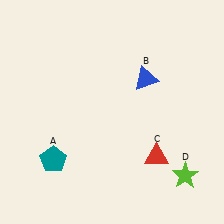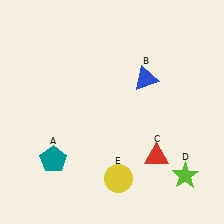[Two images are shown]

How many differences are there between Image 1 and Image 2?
There is 1 difference between the two images.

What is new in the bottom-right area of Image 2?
A yellow circle (E) was added in the bottom-right area of Image 2.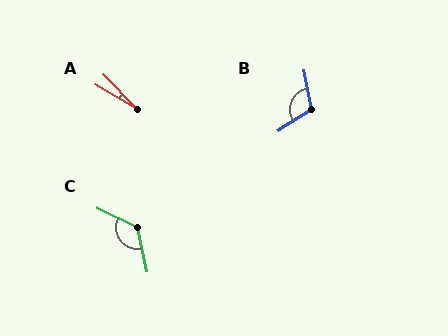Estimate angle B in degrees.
Approximately 111 degrees.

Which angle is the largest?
C, at approximately 128 degrees.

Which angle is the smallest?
A, at approximately 15 degrees.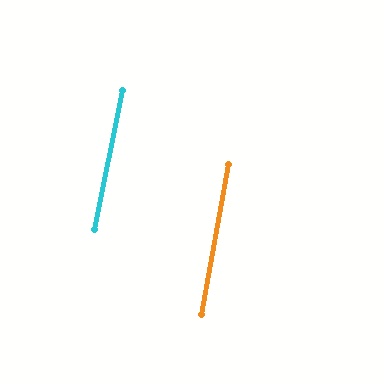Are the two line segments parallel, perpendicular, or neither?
Parallel — their directions differ by only 1.3°.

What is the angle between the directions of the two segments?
Approximately 1 degree.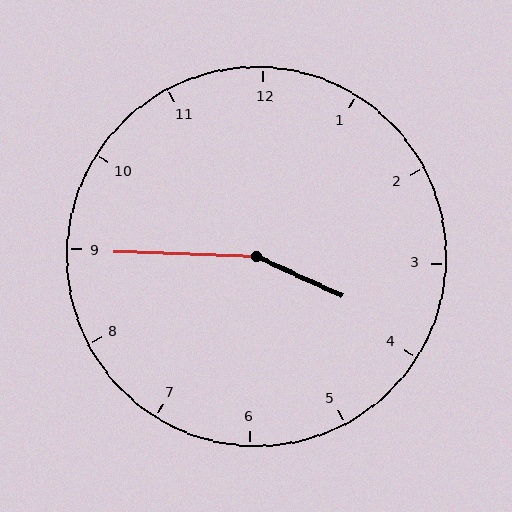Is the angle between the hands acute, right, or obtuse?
It is obtuse.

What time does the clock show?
3:45.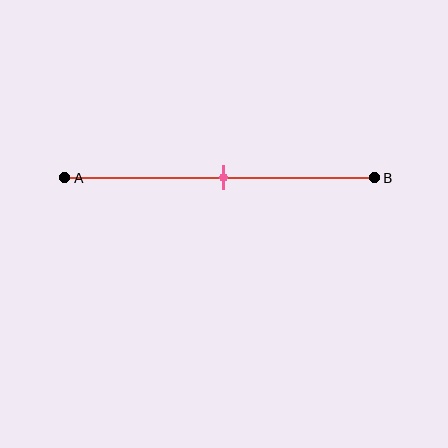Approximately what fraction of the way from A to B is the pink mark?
The pink mark is approximately 50% of the way from A to B.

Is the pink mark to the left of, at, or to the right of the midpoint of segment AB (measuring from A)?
The pink mark is approximately at the midpoint of segment AB.